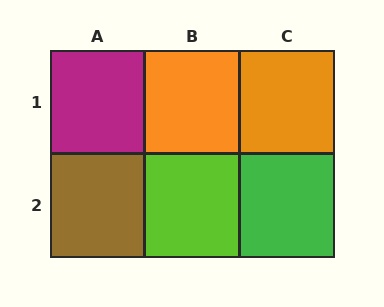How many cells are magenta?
1 cell is magenta.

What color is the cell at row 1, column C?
Orange.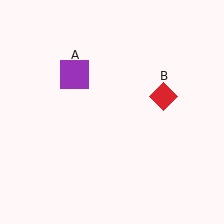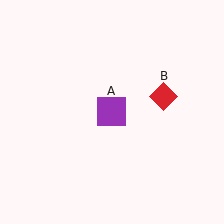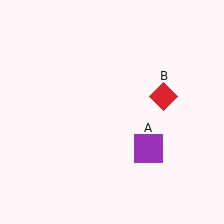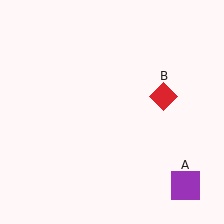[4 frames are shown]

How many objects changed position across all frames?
1 object changed position: purple square (object A).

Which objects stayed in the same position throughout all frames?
Red diamond (object B) remained stationary.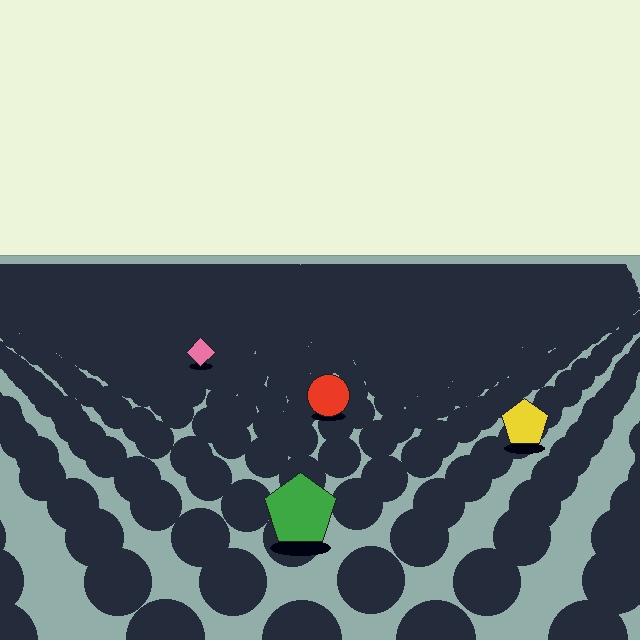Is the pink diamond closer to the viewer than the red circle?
No. The red circle is closer — you can tell from the texture gradient: the ground texture is coarser near it.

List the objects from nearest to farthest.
From nearest to farthest: the green pentagon, the yellow pentagon, the red circle, the pink diamond.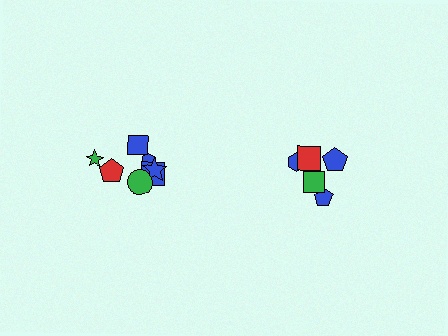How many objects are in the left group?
There are 7 objects.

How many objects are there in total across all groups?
There are 12 objects.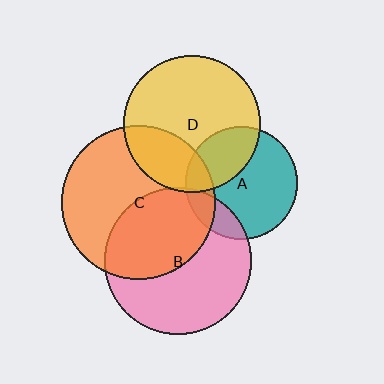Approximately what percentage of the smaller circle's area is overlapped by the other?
Approximately 5%.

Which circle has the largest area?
Circle C (orange).